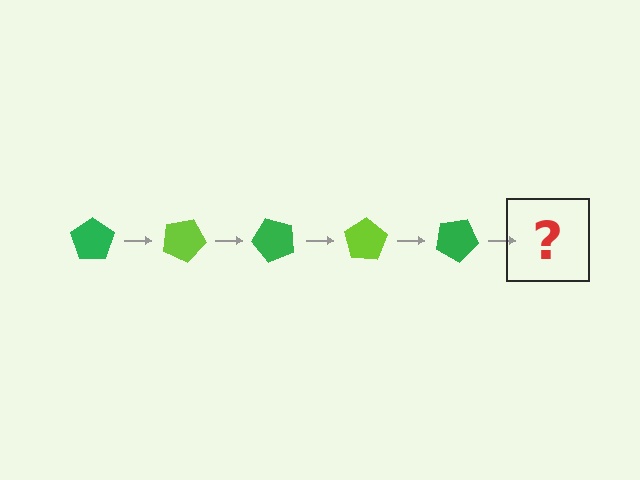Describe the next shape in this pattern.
It should be a lime pentagon, rotated 125 degrees from the start.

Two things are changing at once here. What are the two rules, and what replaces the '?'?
The two rules are that it rotates 25 degrees each step and the color cycles through green and lime. The '?' should be a lime pentagon, rotated 125 degrees from the start.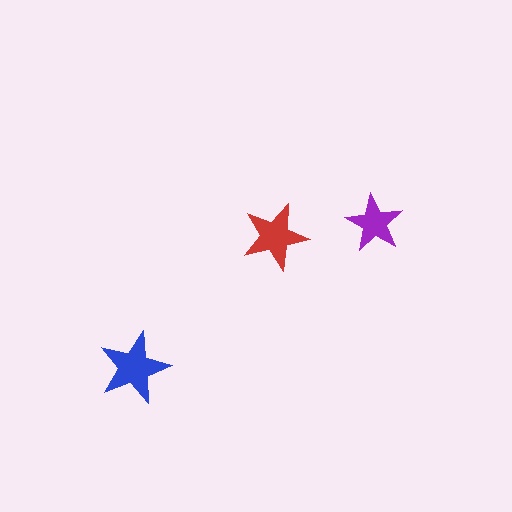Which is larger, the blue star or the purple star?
The blue one.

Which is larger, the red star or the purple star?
The red one.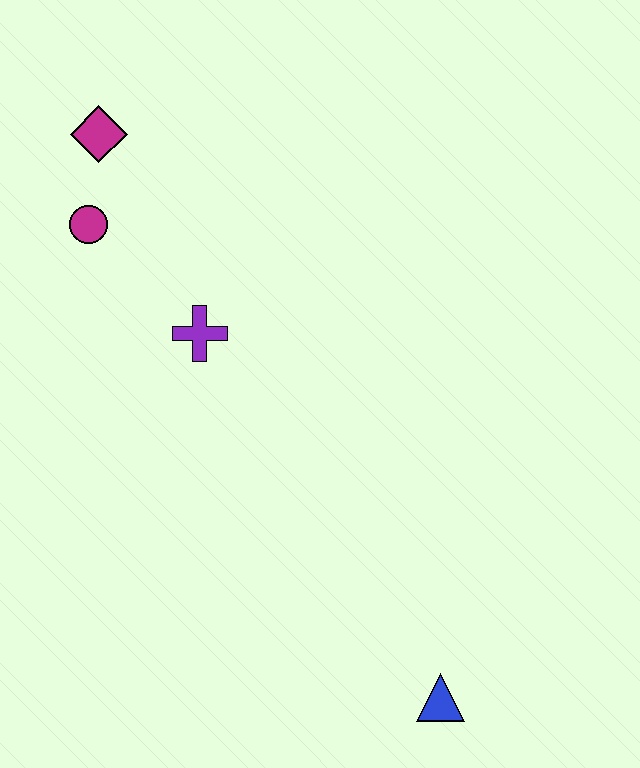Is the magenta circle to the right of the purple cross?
No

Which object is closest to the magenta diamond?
The magenta circle is closest to the magenta diamond.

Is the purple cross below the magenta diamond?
Yes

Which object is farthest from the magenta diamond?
The blue triangle is farthest from the magenta diamond.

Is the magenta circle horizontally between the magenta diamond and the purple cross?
No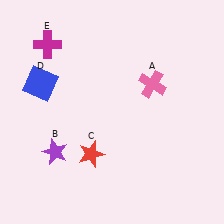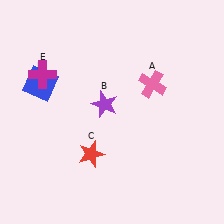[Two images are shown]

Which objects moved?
The objects that moved are: the purple star (B), the magenta cross (E).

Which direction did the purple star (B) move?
The purple star (B) moved right.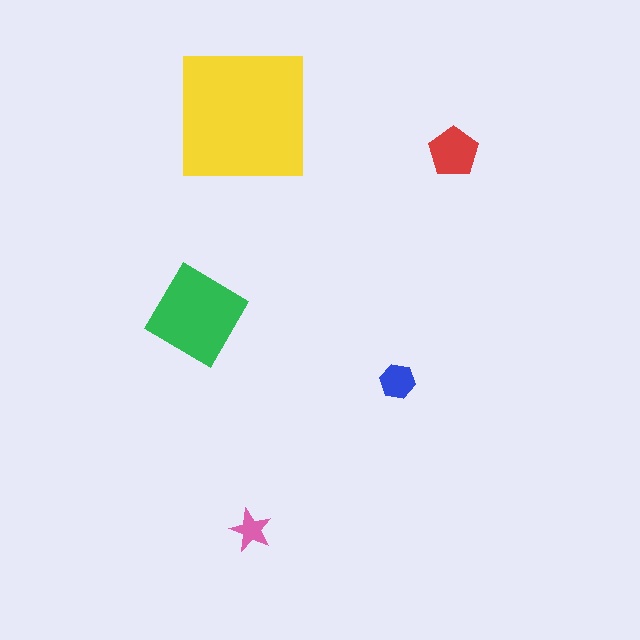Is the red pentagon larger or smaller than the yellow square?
Smaller.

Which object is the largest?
The yellow square.